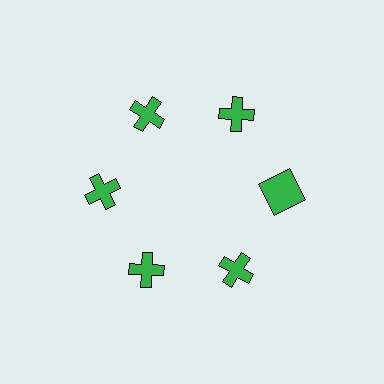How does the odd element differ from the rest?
It has a different shape: square instead of cross.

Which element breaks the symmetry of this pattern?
The green square at roughly the 3 o'clock position breaks the symmetry. All other shapes are green crosses.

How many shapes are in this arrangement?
There are 6 shapes arranged in a ring pattern.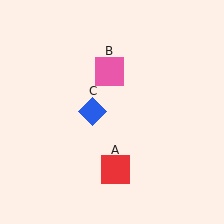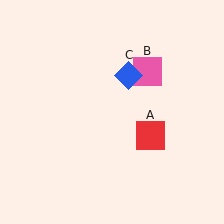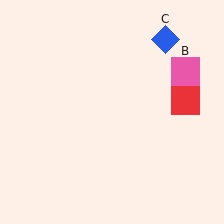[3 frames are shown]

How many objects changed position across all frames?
3 objects changed position: red square (object A), pink square (object B), blue diamond (object C).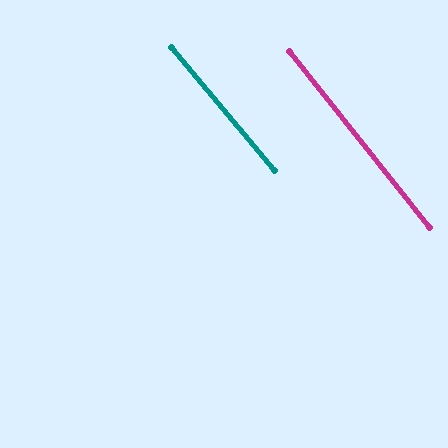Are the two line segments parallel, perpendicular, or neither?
Parallel — their directions differ by only 1.3°.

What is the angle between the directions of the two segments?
Approximately 1 degree.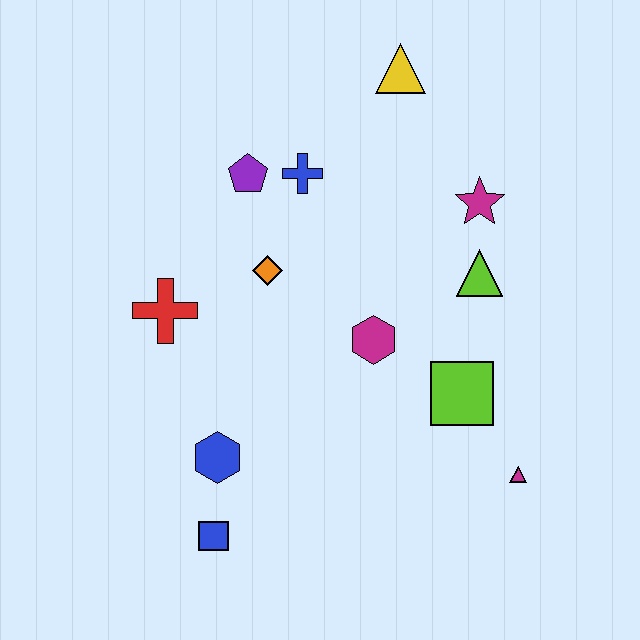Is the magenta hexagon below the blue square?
No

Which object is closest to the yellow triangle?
The blue cross is closest to the yellow triangle.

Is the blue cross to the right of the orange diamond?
Yes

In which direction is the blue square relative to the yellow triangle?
The blue square is below the yellow triangle.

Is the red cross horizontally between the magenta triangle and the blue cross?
No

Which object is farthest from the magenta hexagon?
The yellow triangle is farthest from the magenta hexagon.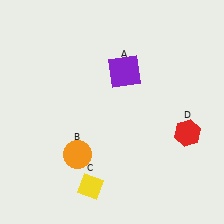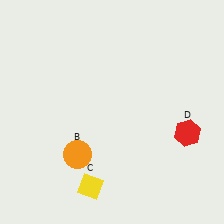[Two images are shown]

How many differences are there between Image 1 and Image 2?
There is 1 difference between the two images.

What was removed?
The purple square (A) was removed in Image 2.